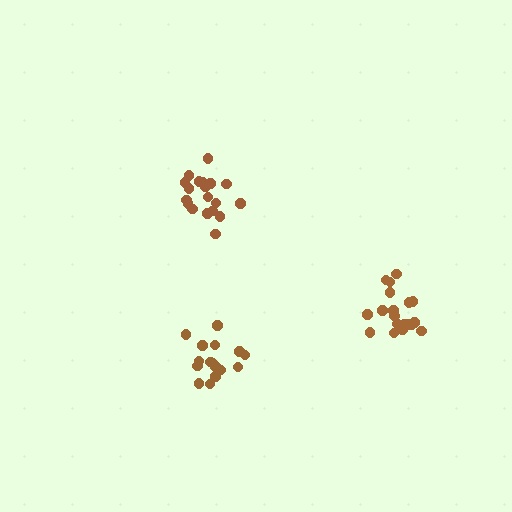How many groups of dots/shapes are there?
There are 3 groups.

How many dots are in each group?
Group 1: 17 dots, Group 2: 20 dots, Group 3: 19 dots (56 total).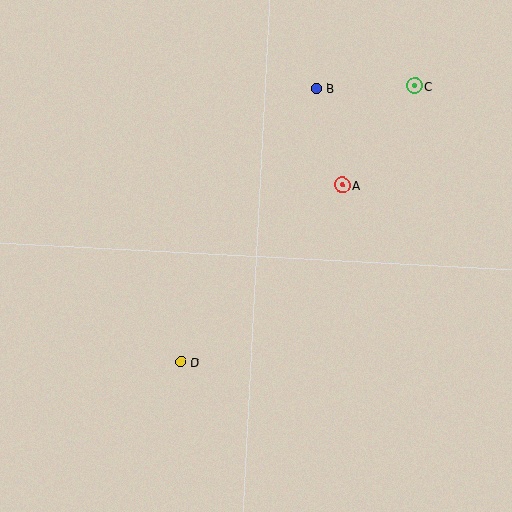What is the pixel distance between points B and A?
The distance between B and A is 101 pixels.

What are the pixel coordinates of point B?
Point B is at (316, 88).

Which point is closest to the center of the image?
Point A at (342, 185) is closest to the center.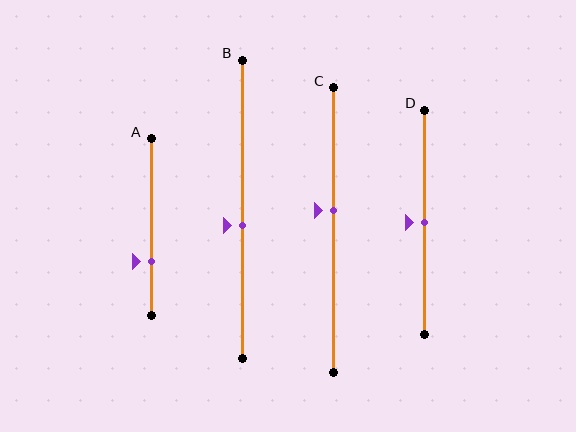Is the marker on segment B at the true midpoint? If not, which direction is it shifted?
No, the marker on segment B is shifted downward by about 5% of the segment length.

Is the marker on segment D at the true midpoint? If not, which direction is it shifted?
Yes, the marker on segment D is at the true midpoint.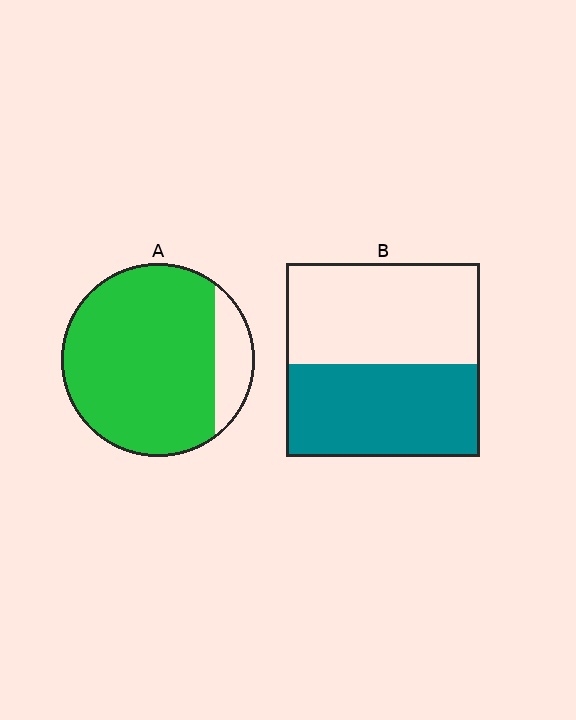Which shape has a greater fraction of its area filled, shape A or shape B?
Shape A.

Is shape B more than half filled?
Roughly half.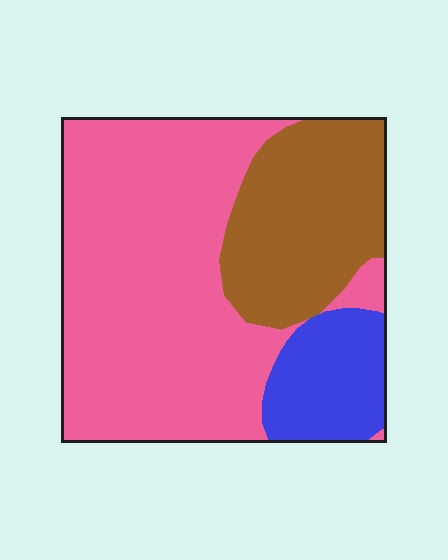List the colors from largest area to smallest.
From largest to smallest: pink, brown, blue.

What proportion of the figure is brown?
Brown takes up about one quarter (1/4) of the figure.